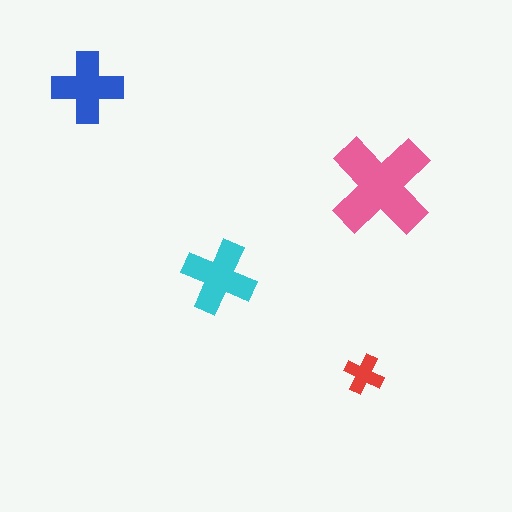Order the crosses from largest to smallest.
the pink one, the cyan one, the blue one, the red one.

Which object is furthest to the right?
The pink cross is rightmost.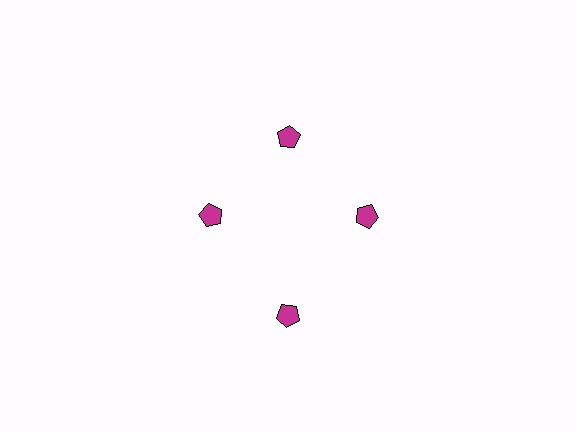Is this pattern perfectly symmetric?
No. The 4 magenta pentagons are arranged in a ring, but one element near the 6 o'clock position is pushed outward from the center, breaking the 4-fold rotational symmetry.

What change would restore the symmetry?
The symmetry would be restored by moving it inward, back onto the ring so that all 4 pentagons sit at equal angles and equal distance from the center.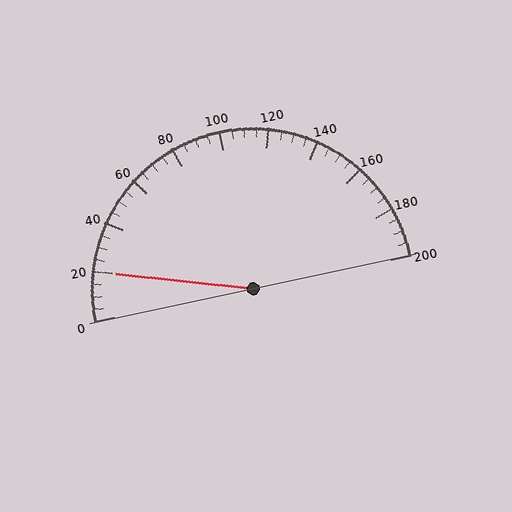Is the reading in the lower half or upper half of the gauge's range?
The reading is in the lower half of the range (0 to 200).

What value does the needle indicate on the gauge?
The needle indicates approximately 20.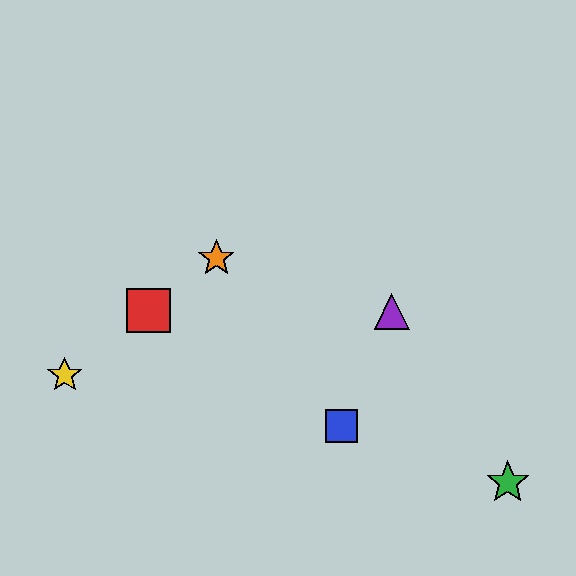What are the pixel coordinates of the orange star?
The orange star is at (216, 258).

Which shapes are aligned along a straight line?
The red square, the yellow star, the orange star are aligned along a straight line.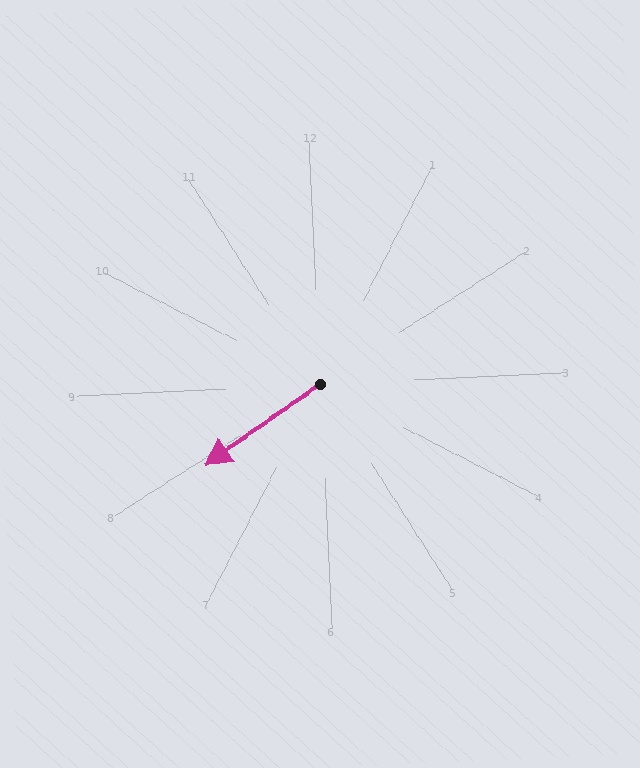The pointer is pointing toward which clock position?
Roughly 8 o'clock.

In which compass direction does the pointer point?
Southwest.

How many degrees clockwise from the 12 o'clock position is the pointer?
Approximately 238 degrees.